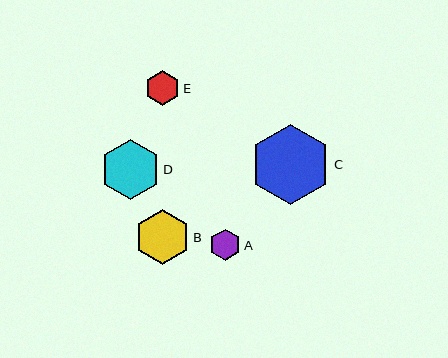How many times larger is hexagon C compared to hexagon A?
Hexagon C is approximately 2.6 times the size of hexagon A.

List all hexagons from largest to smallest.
From largest to smallest: C, D, B, E, A.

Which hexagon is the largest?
Hexagon C is the largest with a size of approximately 81 pixels.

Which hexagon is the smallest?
Hexagon A is the smallest with a size of approximately 31 pixels.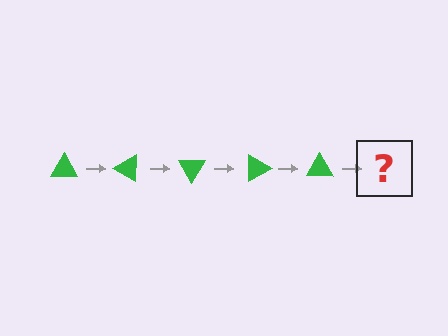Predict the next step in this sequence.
The next step is a green triangle rotated 150 degrees.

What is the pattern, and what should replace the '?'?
The pattern is that the triangle rotates 30 degrees each step. The '?' should be a green triangle rotated 150 degrees.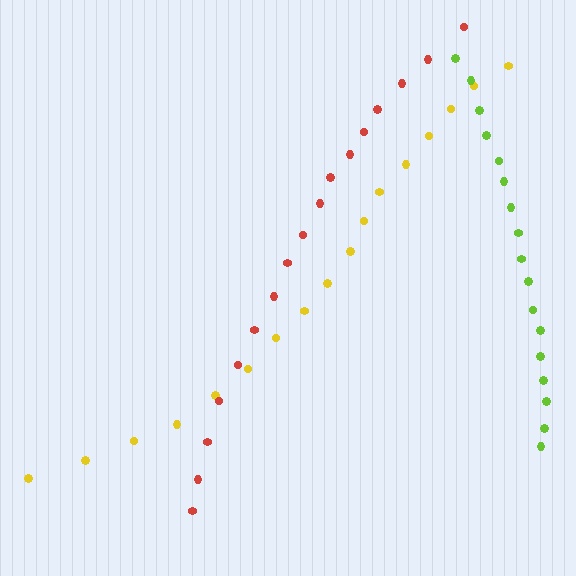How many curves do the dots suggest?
There are 3 distinct paths.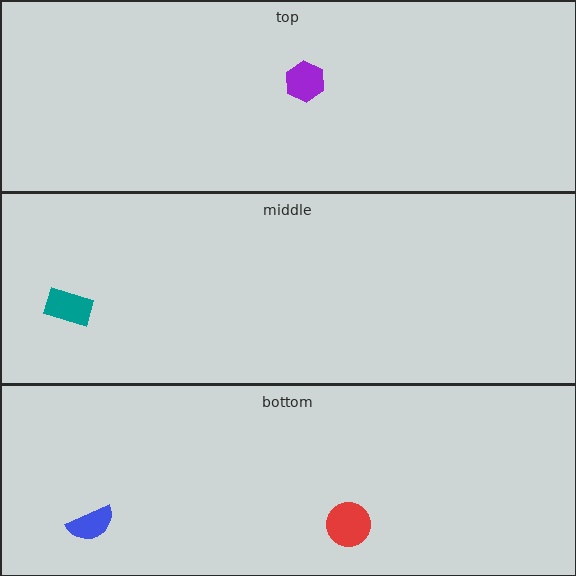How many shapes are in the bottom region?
2.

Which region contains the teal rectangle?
The middle region.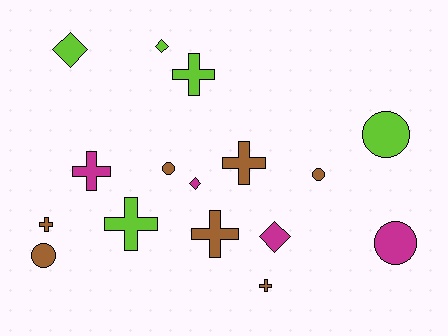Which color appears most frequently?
Brown, with 7 objects.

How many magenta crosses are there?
There is 1 magenta cross.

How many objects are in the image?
There are 16 objects.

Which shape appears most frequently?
Cross, with 7 objects.